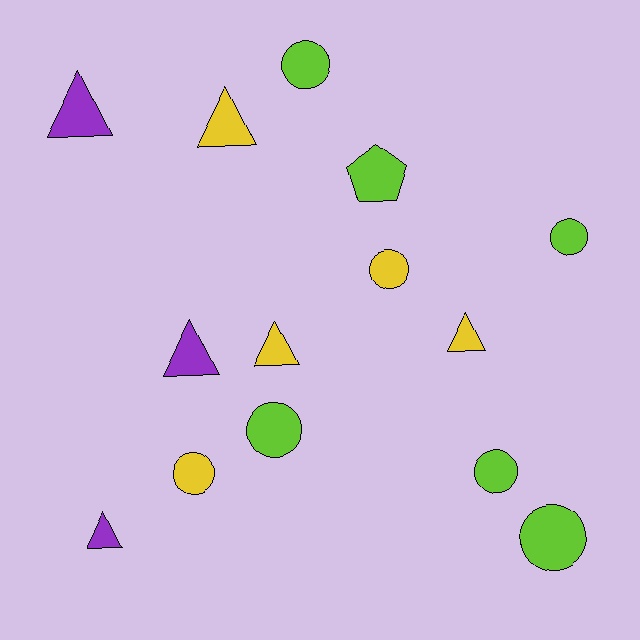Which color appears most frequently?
Lime, with 6 objects.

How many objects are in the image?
There are 14 objects.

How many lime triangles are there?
There are no lime triangles.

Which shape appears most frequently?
Circle, with 7 objects.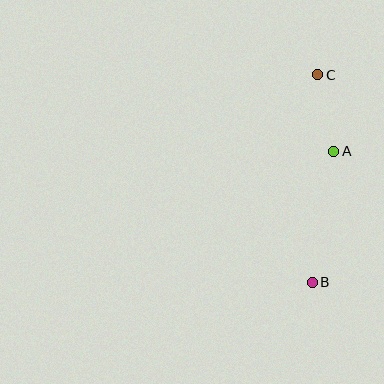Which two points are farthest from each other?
Points B and C are farthest from each other.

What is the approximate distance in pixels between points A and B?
The distance between A and B is approximately 133 pixels.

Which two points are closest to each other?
Points A and C are closest to each other.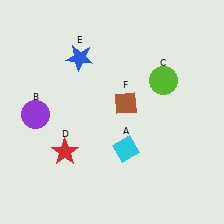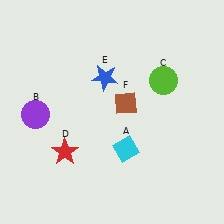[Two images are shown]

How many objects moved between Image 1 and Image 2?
1 object moved between the two images.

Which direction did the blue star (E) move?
The blue star (E) moved right.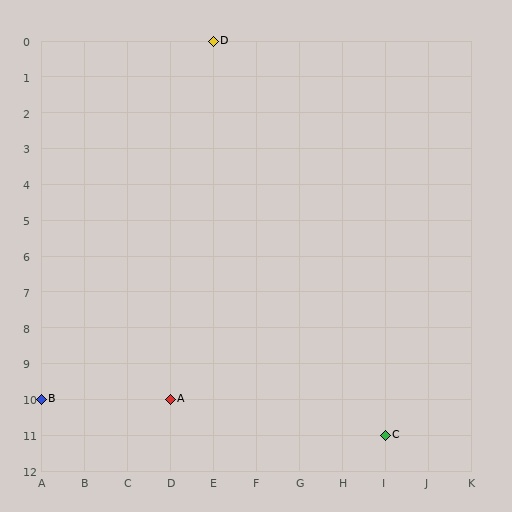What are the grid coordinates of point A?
Point A is at grid coordinates (D, 10).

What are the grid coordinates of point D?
Point D is at grid coordinates (E, 0).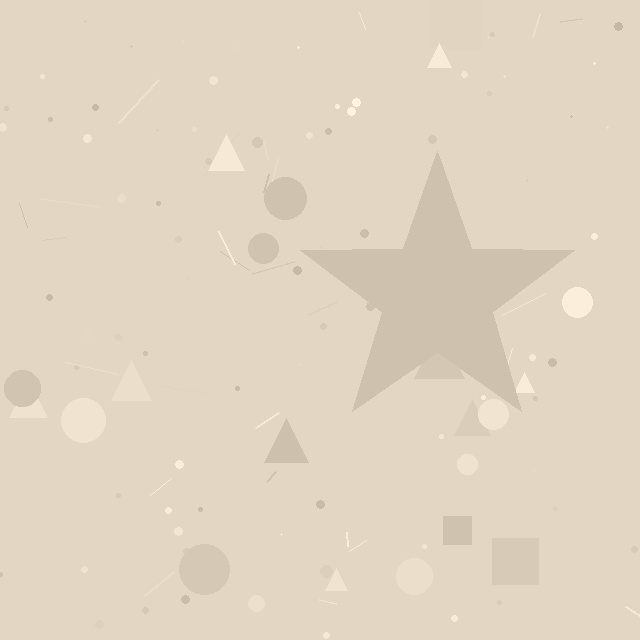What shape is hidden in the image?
A star is hidden in the image.